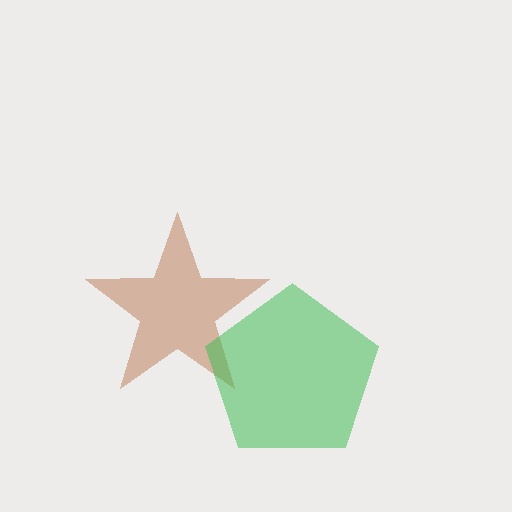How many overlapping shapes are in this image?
There are 2 overlapping shapes in the image.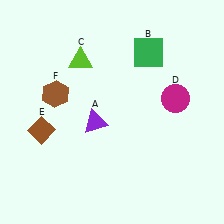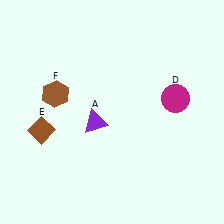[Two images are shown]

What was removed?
The lime triangle (C), the green square (B) were removed in Image 2.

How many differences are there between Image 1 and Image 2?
There are 2 differences between the two images.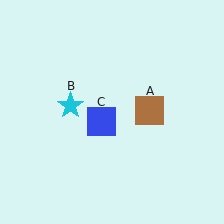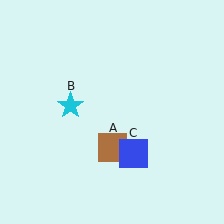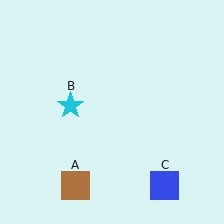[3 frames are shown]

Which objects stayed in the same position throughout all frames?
Cyan star (object B) remained stationary.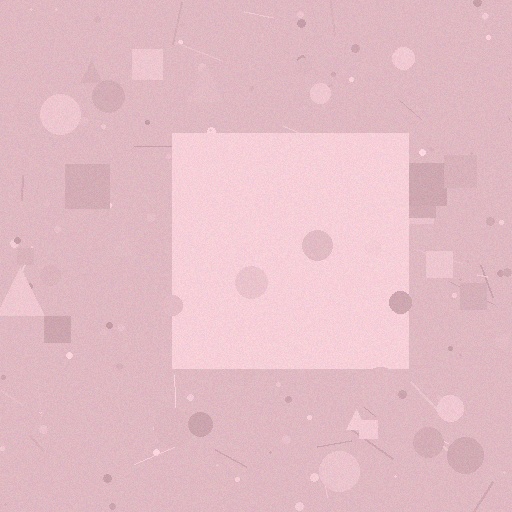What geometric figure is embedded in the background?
A square is embedded in the background.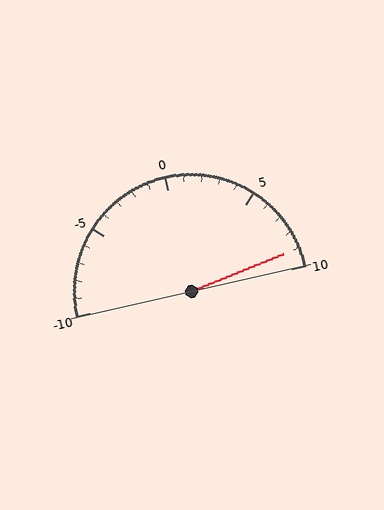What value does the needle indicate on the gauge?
The needle indicates approximately 9.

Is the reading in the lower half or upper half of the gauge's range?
The reading is in the upper half of the range (-10 to 10).